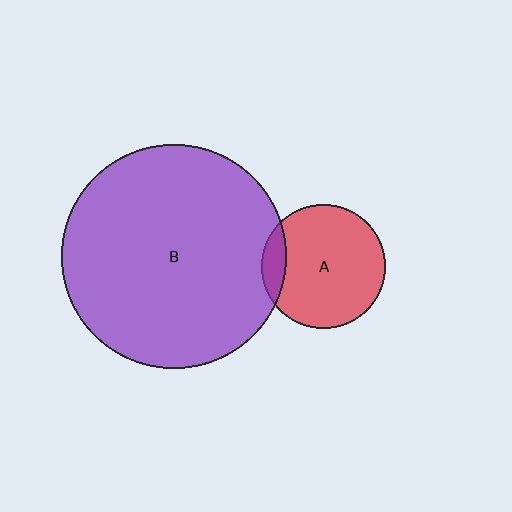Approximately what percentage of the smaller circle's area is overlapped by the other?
Approximately 10%.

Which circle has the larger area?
Circle B (purple).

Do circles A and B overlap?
Yes.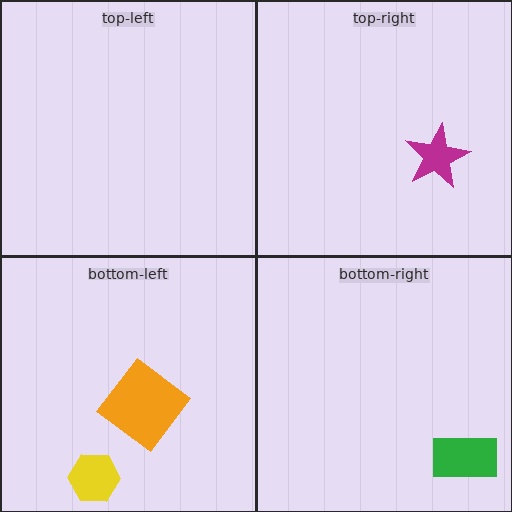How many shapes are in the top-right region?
1.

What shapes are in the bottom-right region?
The green rectangle.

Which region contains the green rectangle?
The bottom-right region.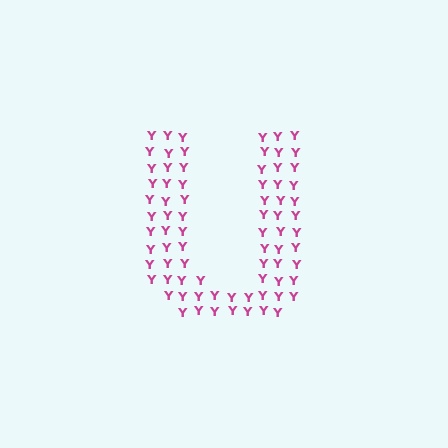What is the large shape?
The large shape is the letter U.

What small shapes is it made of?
It is made of small letter Y's.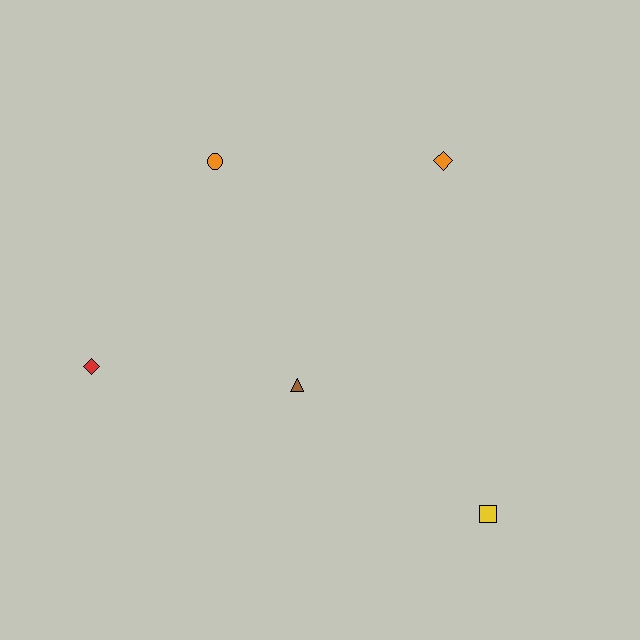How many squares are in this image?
There is 1 square.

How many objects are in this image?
There are 5 objects.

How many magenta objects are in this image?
There are no magenta objects.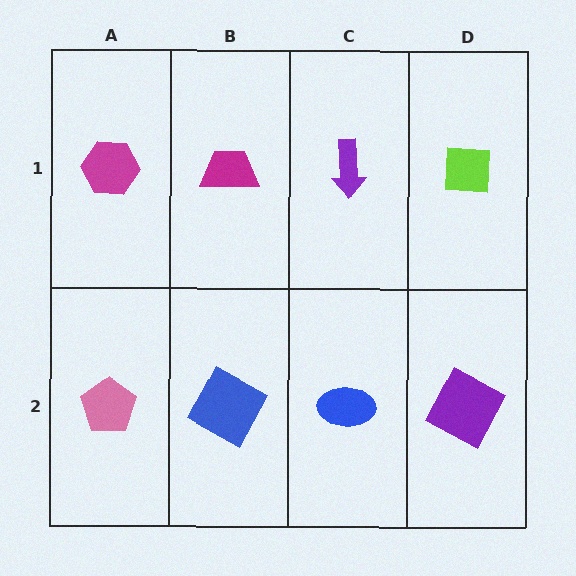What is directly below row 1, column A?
A pink pentagon.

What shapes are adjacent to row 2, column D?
A lime square (row 1, column D), a blue ellipse (row 2, column C).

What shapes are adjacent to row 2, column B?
A magenta trapezoid (row 1, column B), a pink pentagon (row 2, column A), a blue ellipse (row 2, column C).